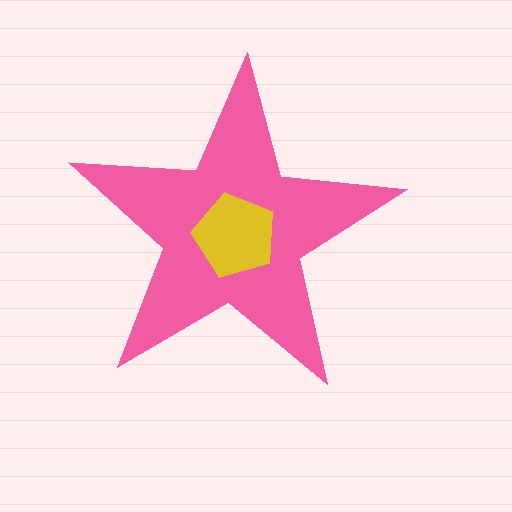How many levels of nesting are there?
2.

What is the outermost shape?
The pink star.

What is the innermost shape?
The yellow pentagon.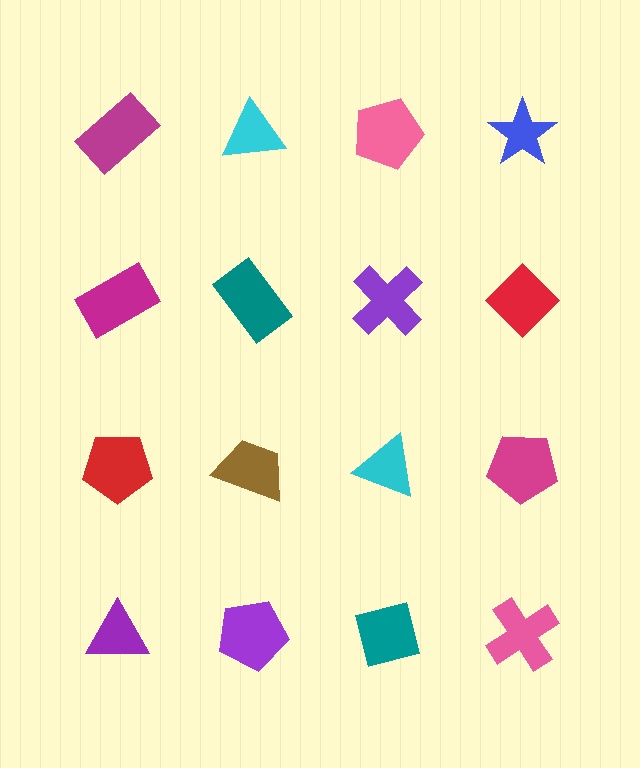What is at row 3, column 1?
A red pentagon.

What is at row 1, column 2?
A cyan triangle.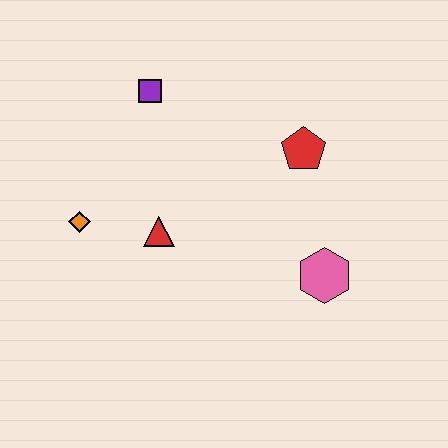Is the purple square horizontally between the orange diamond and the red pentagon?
Yes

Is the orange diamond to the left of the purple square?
Yes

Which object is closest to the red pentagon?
The pink hexagon is closest to the red pentagon.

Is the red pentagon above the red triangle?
Yes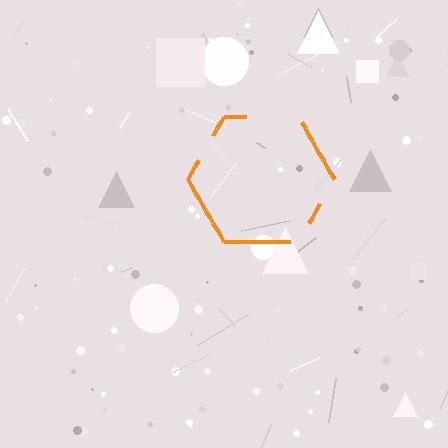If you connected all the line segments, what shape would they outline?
They would outline a hexagon.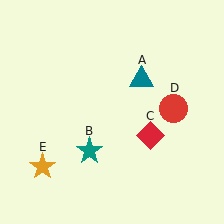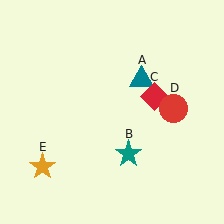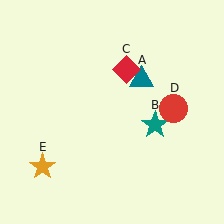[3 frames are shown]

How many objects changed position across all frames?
2 objects changed position: teal star (object B), red diamond (object C).